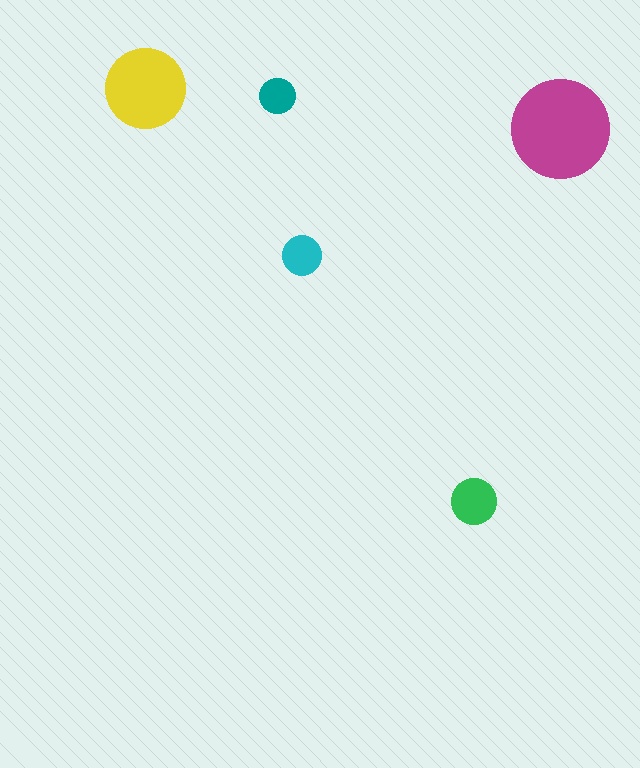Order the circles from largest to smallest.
the magenta one, the yellow one, the green one, the cyan one, the teal one.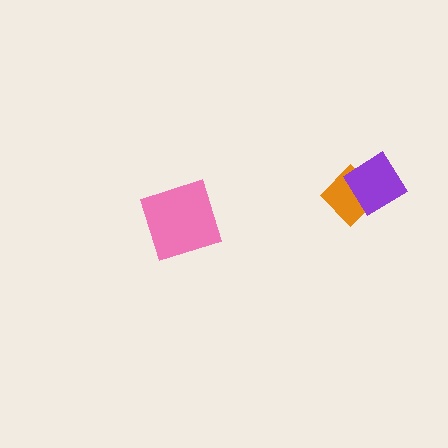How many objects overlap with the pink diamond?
0 objects overlap with the pink diamond.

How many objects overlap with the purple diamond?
1 object overlaps with the purple diamond.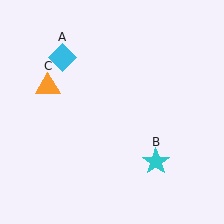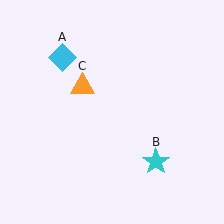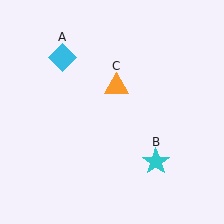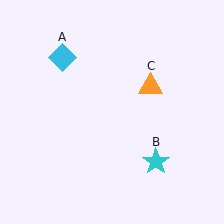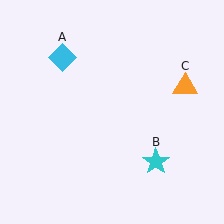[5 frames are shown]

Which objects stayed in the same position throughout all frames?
Cyan diamond (object A) and cyan star (object B) remained stationary.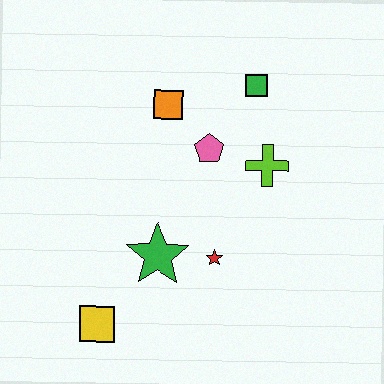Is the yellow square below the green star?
Yes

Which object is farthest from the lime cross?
The yellow square is farthest from the lime cross.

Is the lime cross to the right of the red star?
Yes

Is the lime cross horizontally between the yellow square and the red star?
No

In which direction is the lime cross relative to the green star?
The lime cross is to the right of the green star.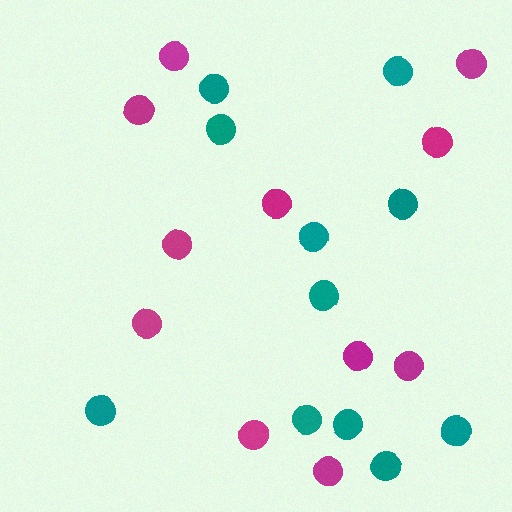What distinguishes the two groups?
There are 2 groups: one group of magenta circles (11) and one group of teal circles (11).